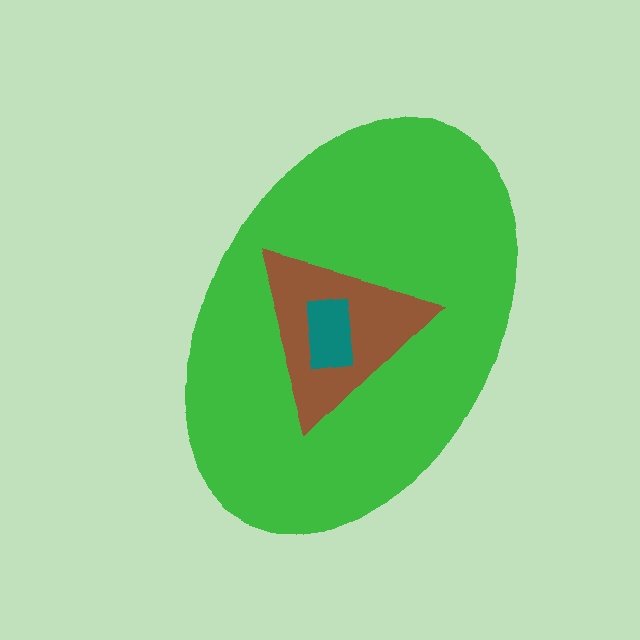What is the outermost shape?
The green ellipse.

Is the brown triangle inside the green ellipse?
Yes.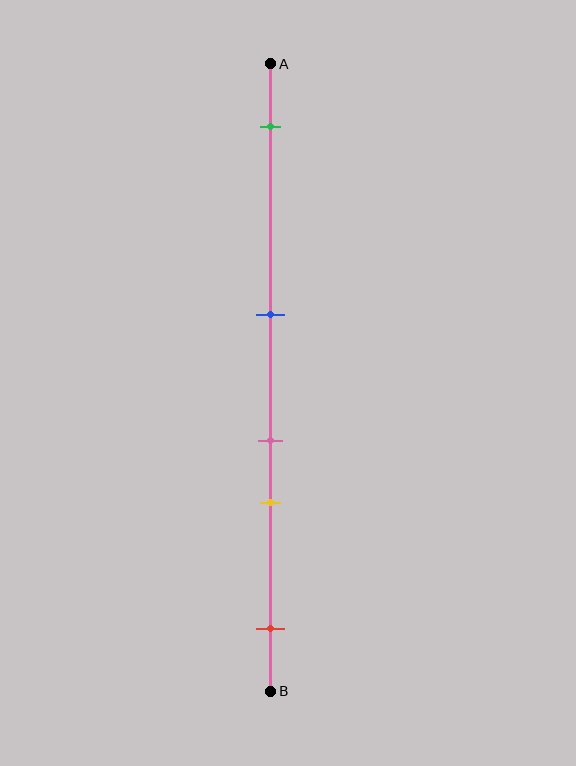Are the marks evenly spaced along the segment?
No, the marks are not evenly spaced.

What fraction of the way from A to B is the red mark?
The red mark is approximately 90% (0.9) of the way from A to B.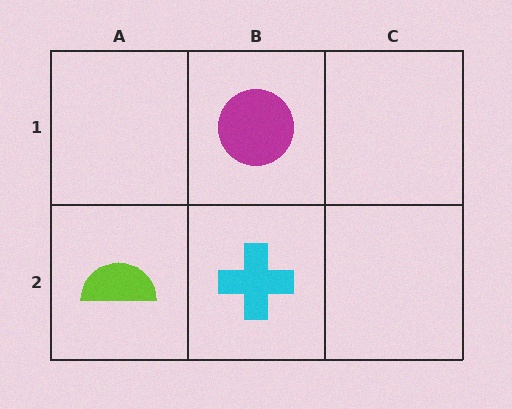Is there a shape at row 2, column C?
No, that cell is empty.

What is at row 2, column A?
A lime semicircle.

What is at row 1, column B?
A magenta circle.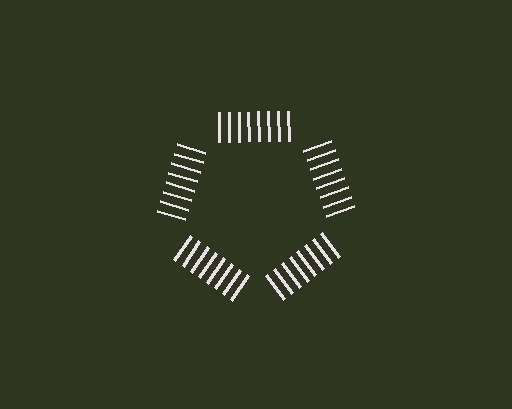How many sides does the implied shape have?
5 sides — the line-ends trace a pentagon.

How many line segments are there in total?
40 — 8 along each of the 5 edges.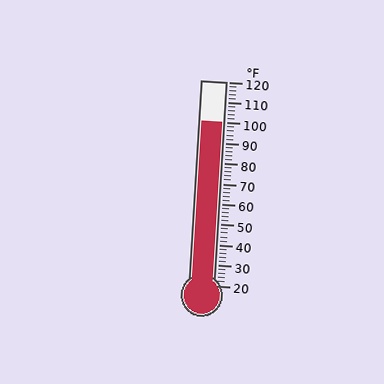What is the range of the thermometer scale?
The thermometer scale ranges from 20°F to 120°F.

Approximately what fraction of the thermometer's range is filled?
The thermometer is filled to approximately 80% of its range.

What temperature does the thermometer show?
The thermometer shows approximately 100°F.